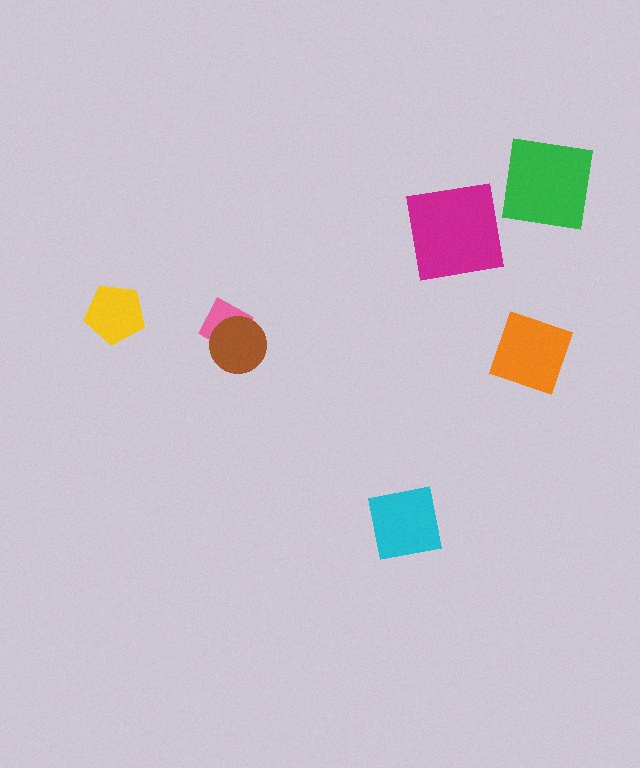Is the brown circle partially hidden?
No, no other shape covers it.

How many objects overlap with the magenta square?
0 objects overlap with the magenta square.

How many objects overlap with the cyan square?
0 objects overlap with the cyan square.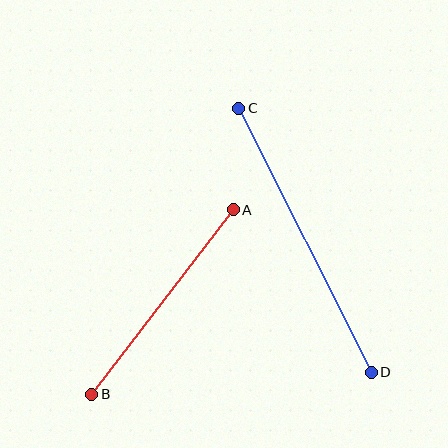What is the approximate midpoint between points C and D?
The midpoint is at approximately (305, 240) pixels.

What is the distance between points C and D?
The distance is approximately 295 pixels.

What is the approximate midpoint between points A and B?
The midpoint is at approximately (162, 302) pixels.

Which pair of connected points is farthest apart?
Points C and D are farthest apart.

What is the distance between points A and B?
The distance is approximately 233 pixels.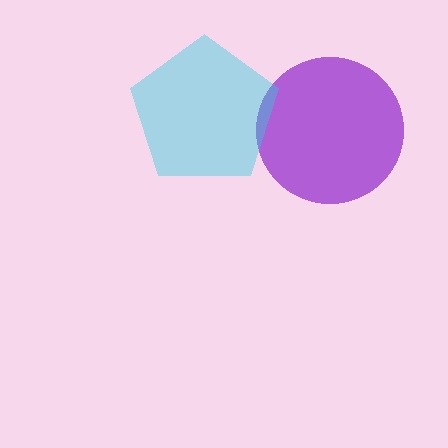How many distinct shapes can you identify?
There are 2 distinct shapes: a purple circle, a cyan pentagon.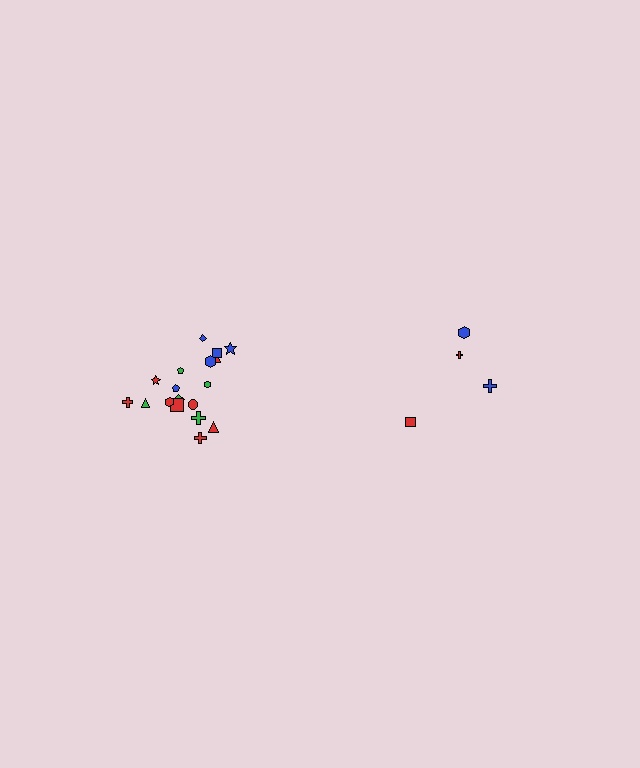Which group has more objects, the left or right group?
The left group.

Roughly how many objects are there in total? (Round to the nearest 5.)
Roughly 20 objects in total.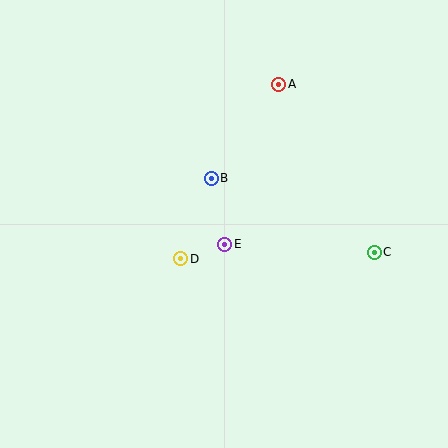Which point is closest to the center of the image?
Point E at (225, 244) is closest to the center.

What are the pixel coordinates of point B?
Point B is at (211, 178).